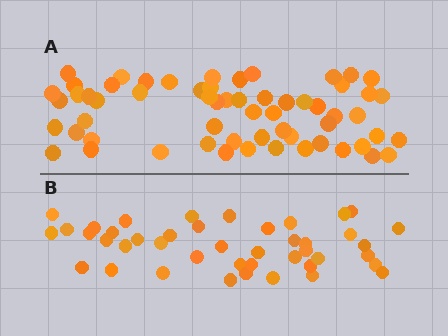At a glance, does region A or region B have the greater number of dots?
Region A (the top region) has more dots.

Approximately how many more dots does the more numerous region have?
Region A has approximately 15 more dots than region B.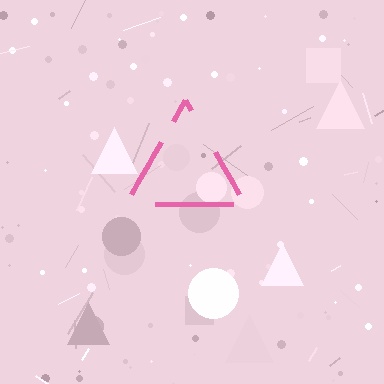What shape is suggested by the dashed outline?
The dashed outline suggests a triangle.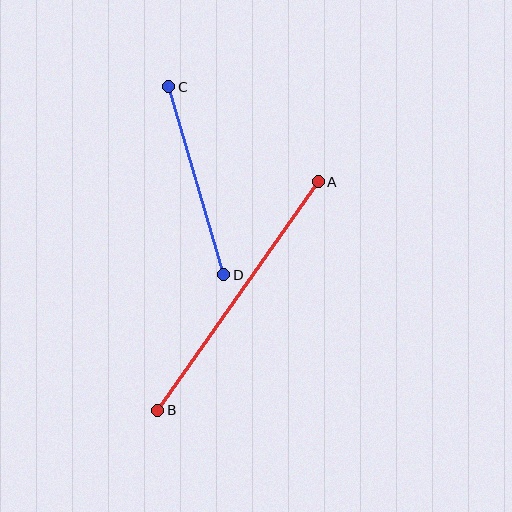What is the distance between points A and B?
The distance is approximately 279 pixels.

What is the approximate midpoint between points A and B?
The midpoint is at approximately (238, 296) pixels.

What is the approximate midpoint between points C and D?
The midpoint is at approximately (196, 181) pixels.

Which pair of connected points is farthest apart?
Points A and B are farthest apart.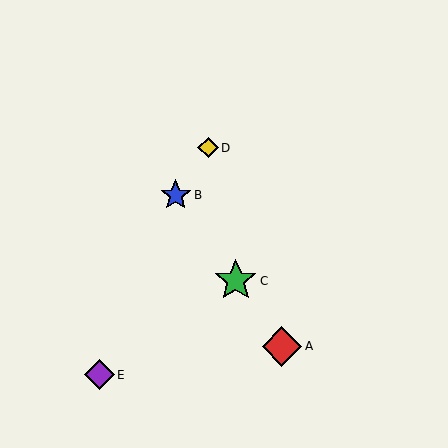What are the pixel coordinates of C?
Object C is at (236, 281).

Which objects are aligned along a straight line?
Objects A, B, C are aligned along a straight line.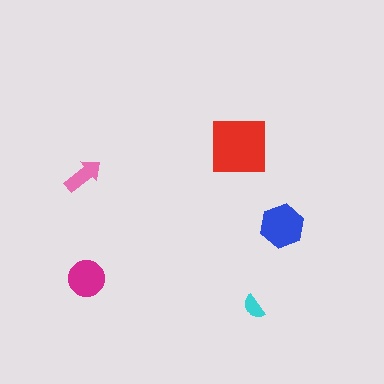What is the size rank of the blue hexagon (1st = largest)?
2nd.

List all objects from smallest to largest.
The cyan semicircle, the pink arrow, the magenta circle, the blue hexagon, the red square.